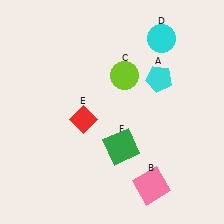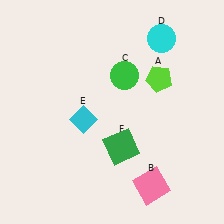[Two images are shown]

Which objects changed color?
A changed from cyan to lime. C changed from lime to green. E changed from red to cyan.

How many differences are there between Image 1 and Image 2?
There are 3 differences between the two images.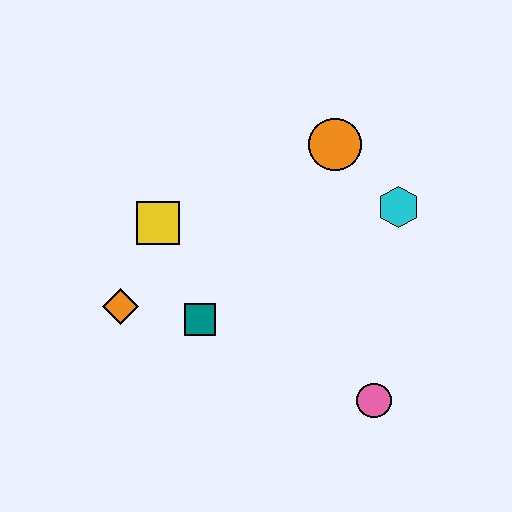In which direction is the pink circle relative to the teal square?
The pink circle is to the right of the teal square.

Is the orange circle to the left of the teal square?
No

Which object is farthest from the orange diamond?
The cyan hexagon is farthest from the orange diamond.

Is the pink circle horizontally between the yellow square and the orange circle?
No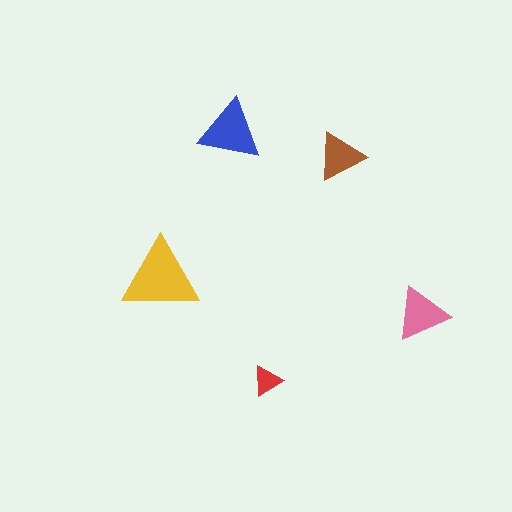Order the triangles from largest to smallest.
the yellow one, the blue one, the pink one, the brown one, the red one.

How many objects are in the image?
There are 5 objects in the image.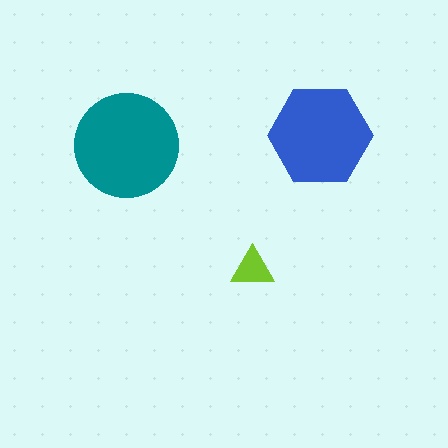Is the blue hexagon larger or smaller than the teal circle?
Smaller.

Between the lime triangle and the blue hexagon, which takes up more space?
The blue hexagon.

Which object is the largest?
The teal circle.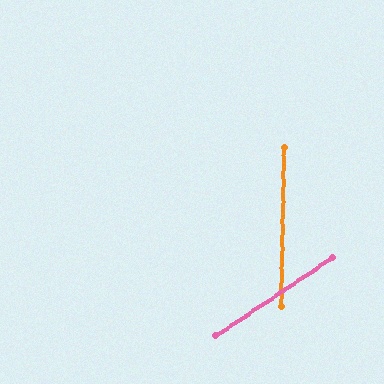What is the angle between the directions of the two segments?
Approximately 55 degrees.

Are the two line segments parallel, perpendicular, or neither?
Neither parallel nor perpendicular — they differ by about 55°.